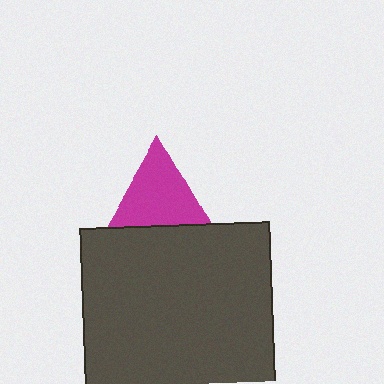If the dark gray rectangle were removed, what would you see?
You would see the complete magenta triangle.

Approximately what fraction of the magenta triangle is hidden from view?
Roughly 42% of the magenta triangle is hidden behind the dark gray rectangle.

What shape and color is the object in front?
The object in front is a dark gray rectangle.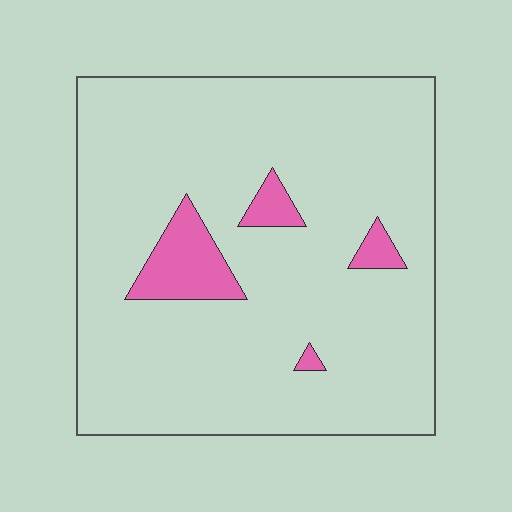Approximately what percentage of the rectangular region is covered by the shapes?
Approximately 10%.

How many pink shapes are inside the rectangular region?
4.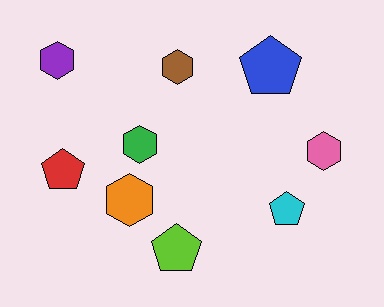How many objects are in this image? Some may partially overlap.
There are 9 objects.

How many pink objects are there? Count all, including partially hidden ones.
There is 1 pink object.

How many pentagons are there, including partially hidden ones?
There are 4 pentagons.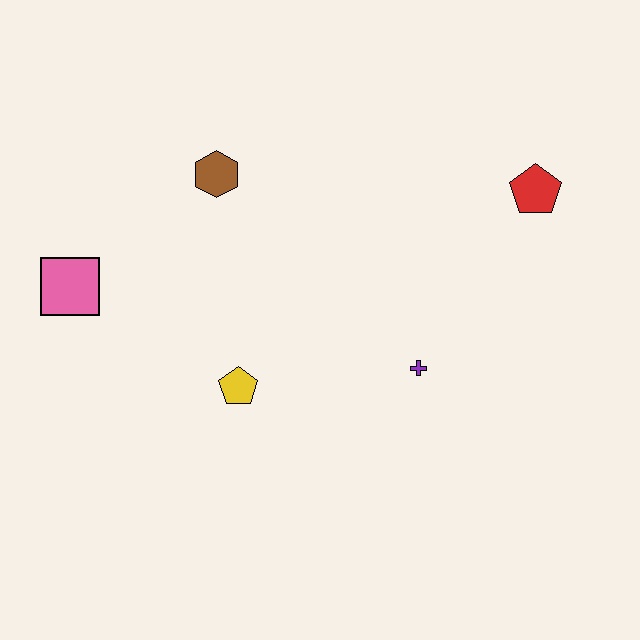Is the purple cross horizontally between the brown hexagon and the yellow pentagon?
No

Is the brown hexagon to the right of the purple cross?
No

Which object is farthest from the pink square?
The red pentagon is farthest from the pink square.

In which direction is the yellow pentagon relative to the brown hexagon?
The yellow pentagon is below the brown hexagon.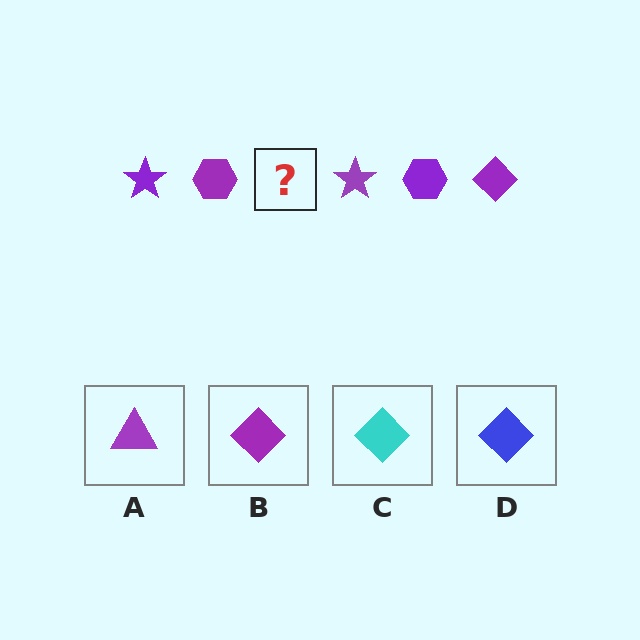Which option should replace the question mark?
Option B.